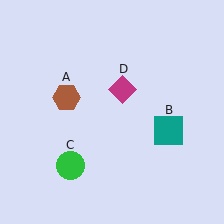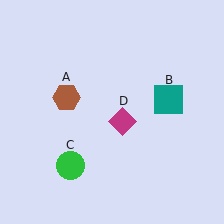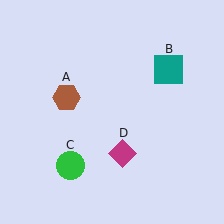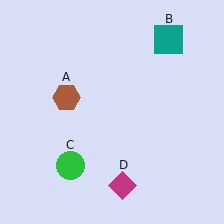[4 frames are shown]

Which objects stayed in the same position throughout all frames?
Brown hexagon (object A) and green circle (object C) remained stationary.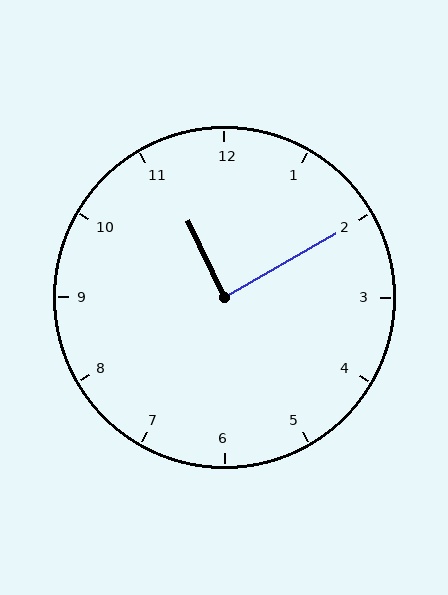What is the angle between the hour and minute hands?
Approximately 85 degrees.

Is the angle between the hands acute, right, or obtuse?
It is right.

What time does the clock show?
11:10.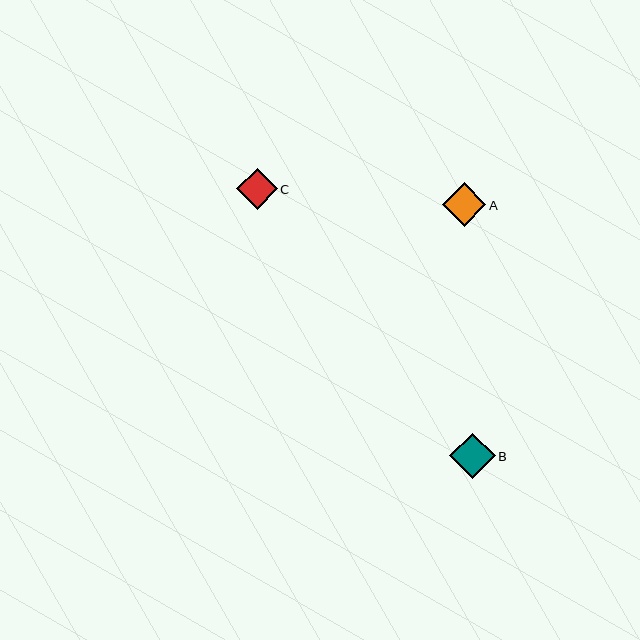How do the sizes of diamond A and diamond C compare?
Diamond A and diamond C are approximately the same size.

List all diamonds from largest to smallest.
From largest to smallest: B, A, C.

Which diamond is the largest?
Diamond B is the largest with a size of approximately 46 pixels.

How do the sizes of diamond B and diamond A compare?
Diamond B and diamond A are approximately the same size.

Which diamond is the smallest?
Diamond C is the smallest with a size of approximately 41 pixels.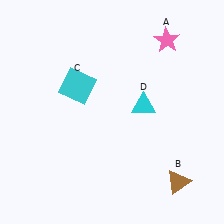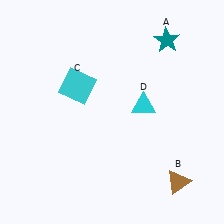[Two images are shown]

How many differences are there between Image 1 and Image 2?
There is 1 difference between the two images.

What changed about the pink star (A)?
In Image 1, A is pink. In Image 2, it changed to teal.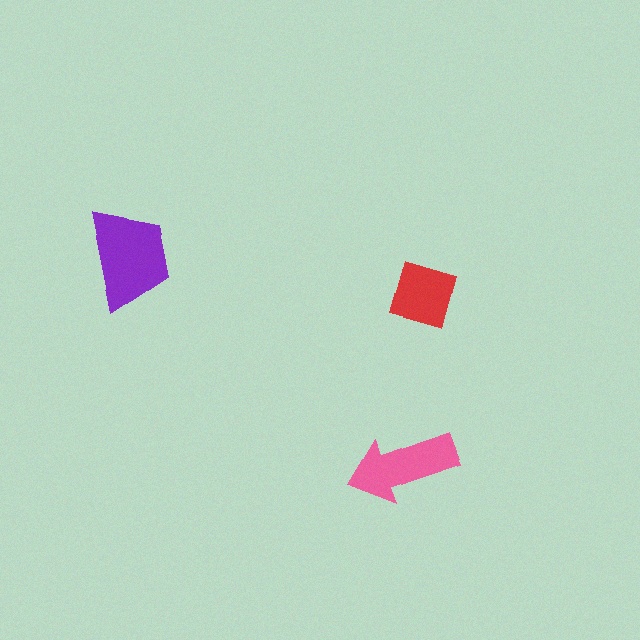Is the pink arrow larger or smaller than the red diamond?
Larger.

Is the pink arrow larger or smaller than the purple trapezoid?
Smaller.